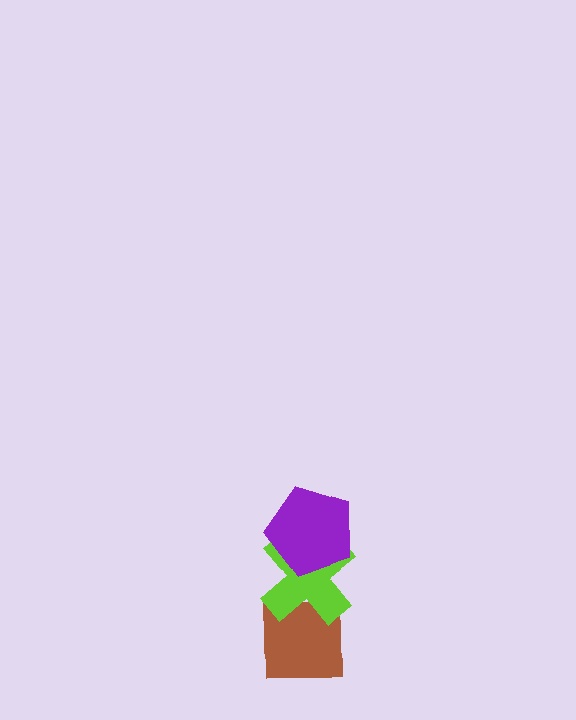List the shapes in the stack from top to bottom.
From top to bottom: the purple pentagon, the lime cross, the brown square.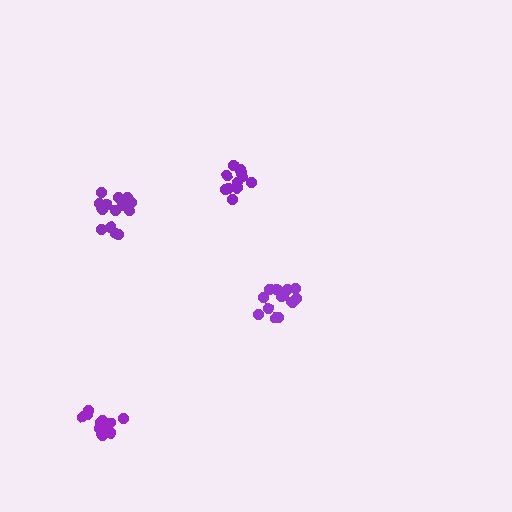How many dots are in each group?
Group 1: 14 dots, Group 2: 15 dots, Group 3: 14 dots, Group 4: 11 dots (54 total).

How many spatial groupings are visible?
There are 4 spatial groupings.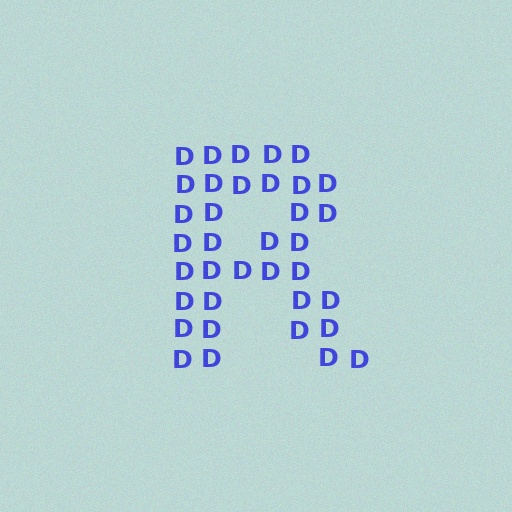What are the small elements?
The small elements are letter D's.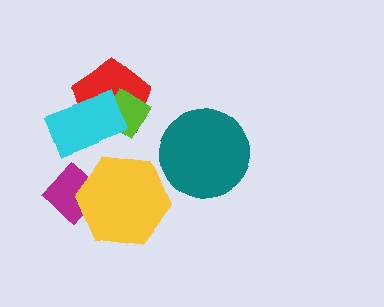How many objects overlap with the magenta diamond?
1 object overlaps with the magenta diamond.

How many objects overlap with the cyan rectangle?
2 objects overlap with the cyan rectangle.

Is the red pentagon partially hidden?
Yes, it is partially covered by another shape.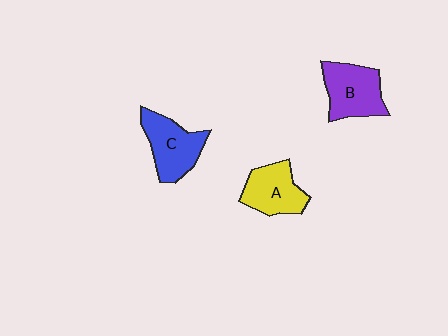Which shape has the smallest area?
Shape A (yellow).